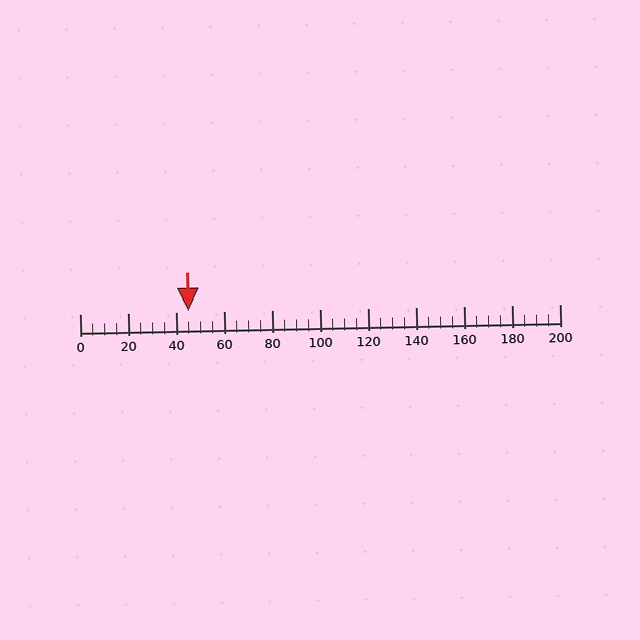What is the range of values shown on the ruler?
The ruler shows values from 0 to 200.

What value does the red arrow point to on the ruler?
The red arrow points to approximately 45.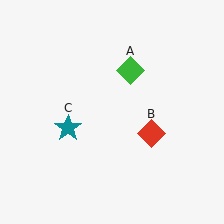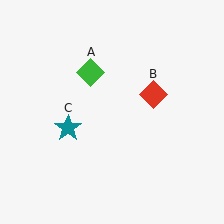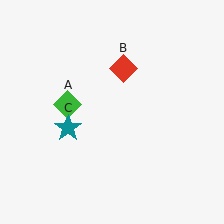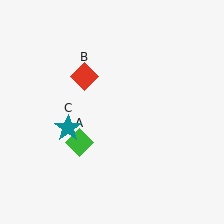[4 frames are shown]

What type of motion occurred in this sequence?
The green diamond (object A), red diamond (object B) rotated counterclockwise around the center of the scene.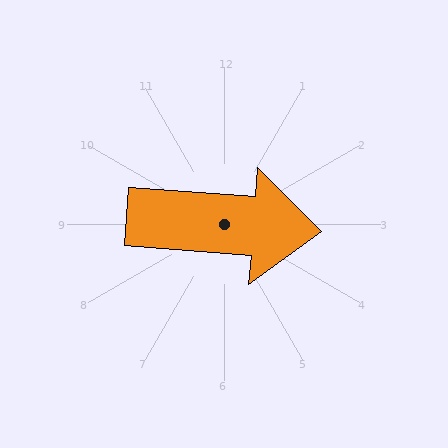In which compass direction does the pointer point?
East.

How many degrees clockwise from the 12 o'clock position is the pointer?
Approximately 94 degrees.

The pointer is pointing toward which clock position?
Roughly 3 o'clock.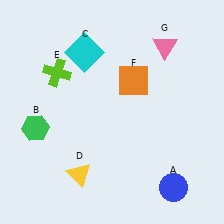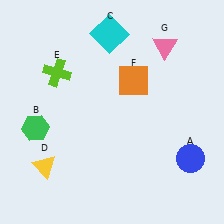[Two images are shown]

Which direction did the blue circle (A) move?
The blue circle (A) moved up.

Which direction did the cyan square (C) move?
The cyan square (C) moved right.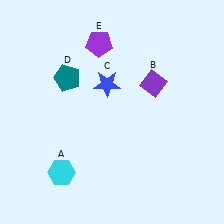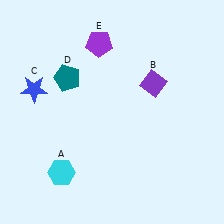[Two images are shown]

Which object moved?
The blue star (C) moved left.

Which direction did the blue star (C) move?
The blue star (C) moved left.